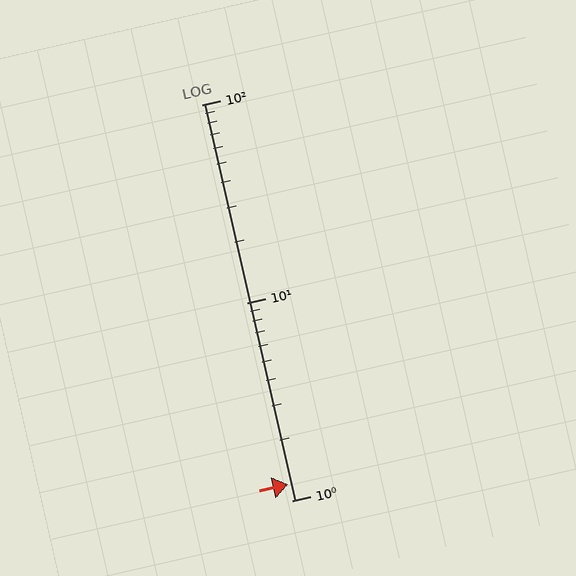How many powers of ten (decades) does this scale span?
The scale spans 2 decades, from 1 to 100.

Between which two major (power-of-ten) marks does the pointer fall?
The pointer is between 1 and 10.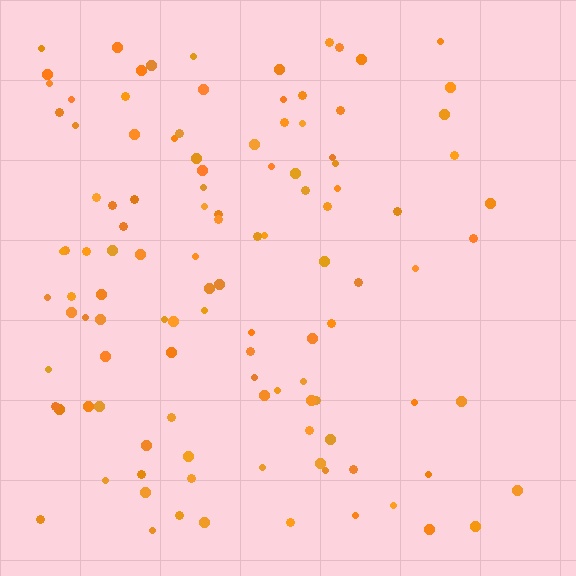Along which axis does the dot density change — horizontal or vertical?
Horizontal.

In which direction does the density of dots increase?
From right to left, with the left side densest.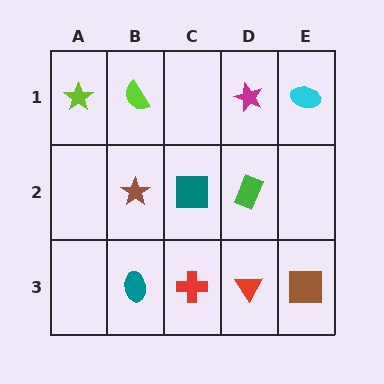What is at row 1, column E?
A cyan ellipse.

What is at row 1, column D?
A magenta star.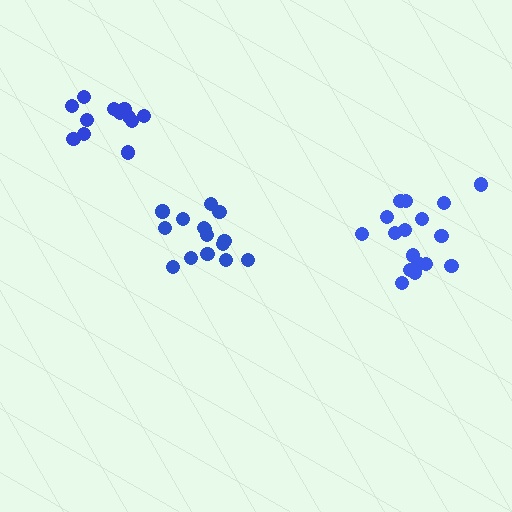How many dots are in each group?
Group 1: 15 dots, Group 2: 18 dots, Group 3: 12 dots (45 total).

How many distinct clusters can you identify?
There are 3 distinct clusters.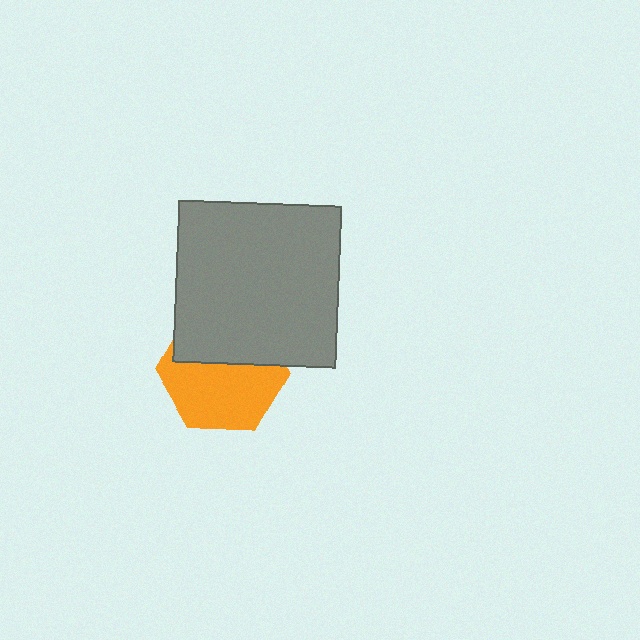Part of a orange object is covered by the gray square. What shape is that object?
It is a hexagon.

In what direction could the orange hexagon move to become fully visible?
The orange hexagon could move down. That would shift it out from behind the gray square entirely.